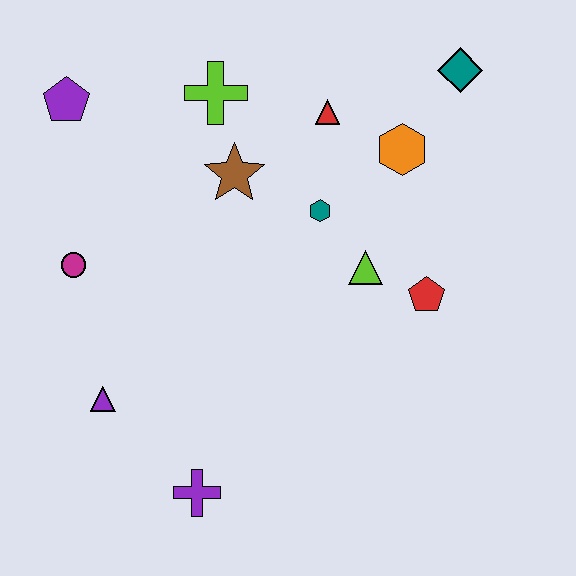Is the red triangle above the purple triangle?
Yes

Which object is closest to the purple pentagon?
The lime cross is closest to the purple pentagon.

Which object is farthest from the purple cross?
The teal diamond is farthest from the purple cross.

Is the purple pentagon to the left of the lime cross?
Yes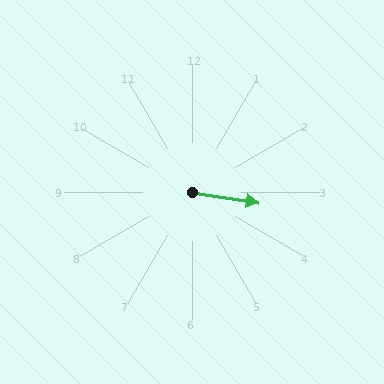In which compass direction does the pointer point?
East.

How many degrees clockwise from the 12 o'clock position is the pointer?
Approximately 99 degrees.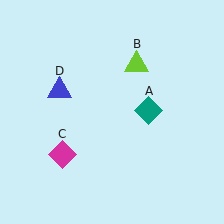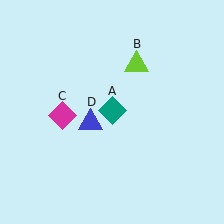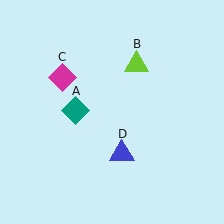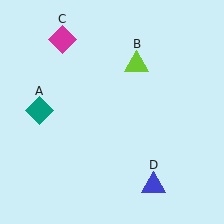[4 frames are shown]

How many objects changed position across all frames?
3 objects changed position: teal diamond (object A), magenta diamond (object C), blue triangle (object D).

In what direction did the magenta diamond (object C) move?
The magenta diamond (object C) moved up.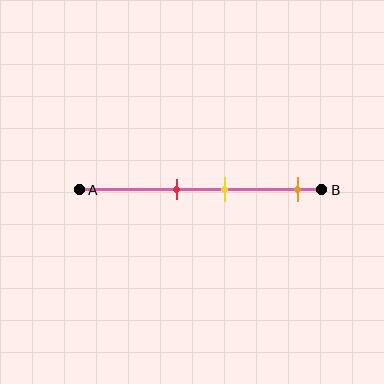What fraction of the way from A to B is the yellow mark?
The yellow mark is approximately 60% (0.6) of the way from A to B.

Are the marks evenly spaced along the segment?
No, the marks are not evenly spaced.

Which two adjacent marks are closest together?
The red and yellow marks are the closest adjacent pair.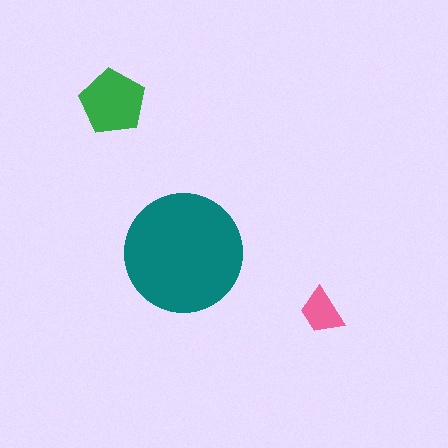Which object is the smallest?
The pink trapezoid.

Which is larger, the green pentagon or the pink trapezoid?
The green pentagon.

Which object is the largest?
The teal circle.